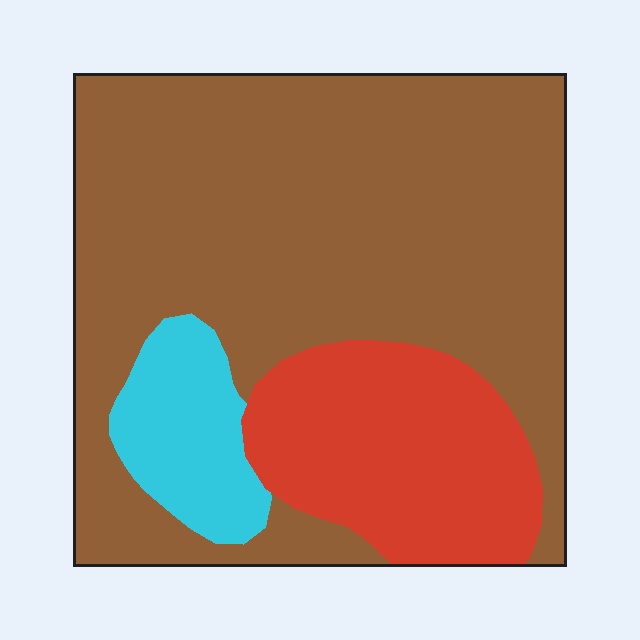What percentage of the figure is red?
Red covers 21% of the figure.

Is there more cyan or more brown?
Brown.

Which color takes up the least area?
Cyan, at roughly 10%.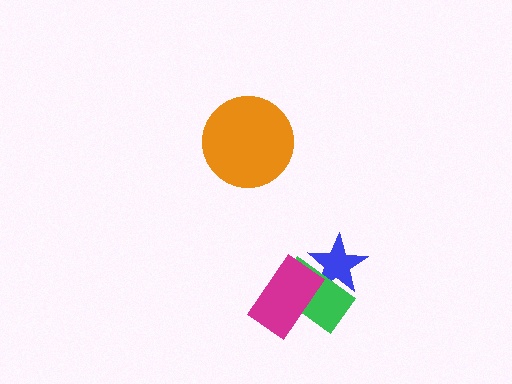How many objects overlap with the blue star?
2 objects overlap with the blue star.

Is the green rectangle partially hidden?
Yes, it is partially covered by another shape.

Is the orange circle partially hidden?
No, no other shape covers it.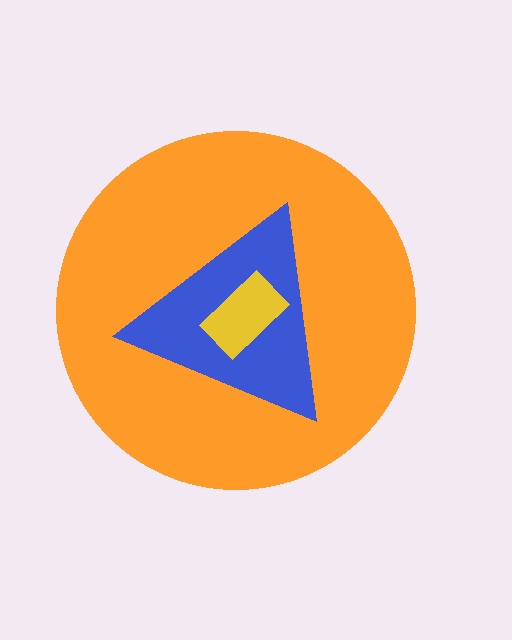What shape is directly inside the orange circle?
The blue triangle.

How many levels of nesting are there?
3.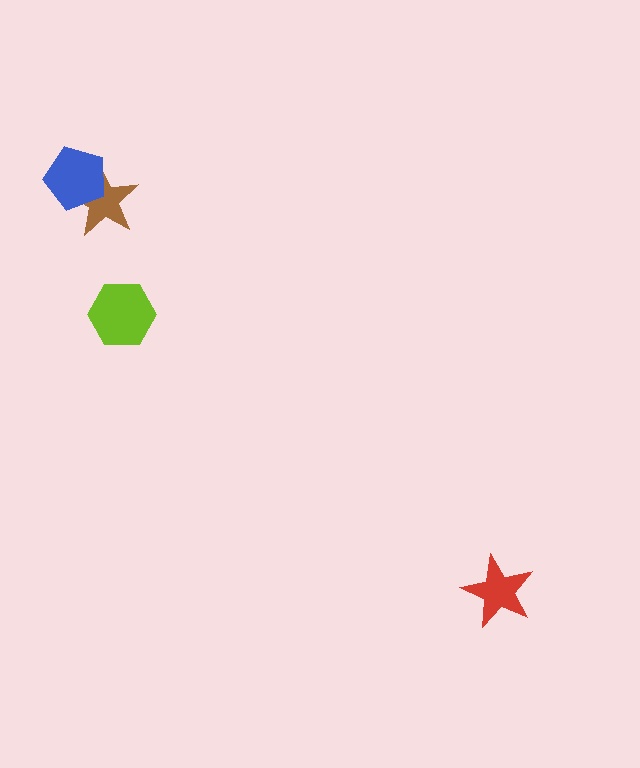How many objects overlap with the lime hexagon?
0 objects overlap with the lime hexagon.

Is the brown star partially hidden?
Yes, it is partially covered by another shape.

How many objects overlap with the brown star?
1 object overlaps with the brown star.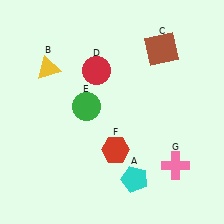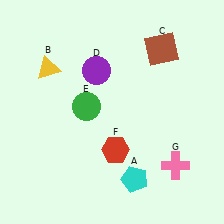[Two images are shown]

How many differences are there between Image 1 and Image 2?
There is 1 difference between the two images.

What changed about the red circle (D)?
In Image 1, D is red. In Image 2, it changed to purple.